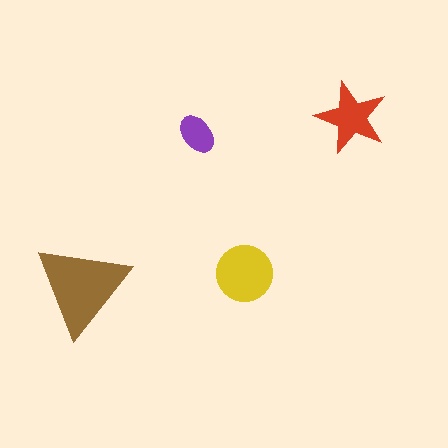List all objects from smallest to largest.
The purple ellipse, the red star, the yellow circle, the brown triangle.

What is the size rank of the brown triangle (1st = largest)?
1st.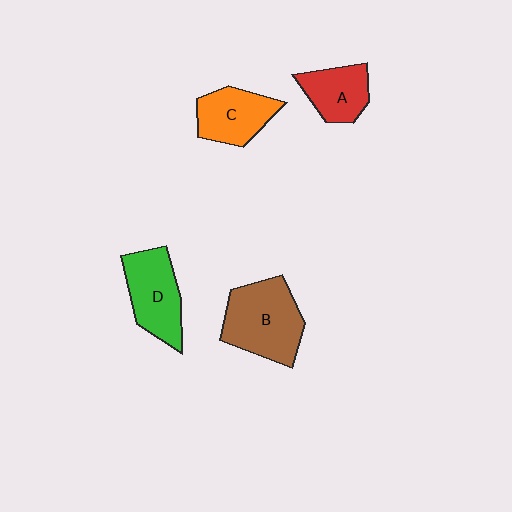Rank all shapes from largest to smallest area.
From largest to smallest: B (brown), D (green), C (orange), A (red).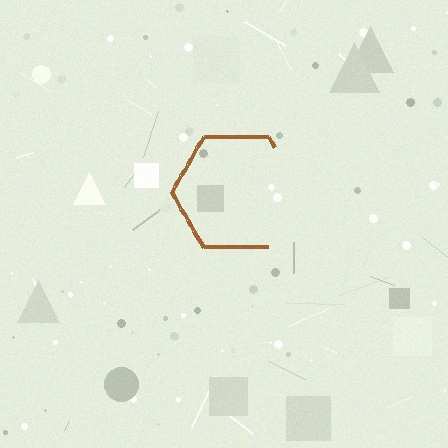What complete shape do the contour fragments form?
The contour fragments form a hexagon.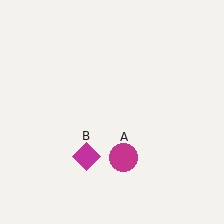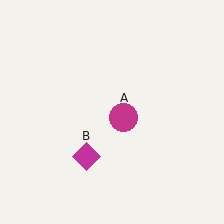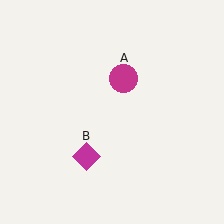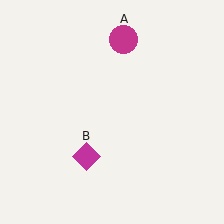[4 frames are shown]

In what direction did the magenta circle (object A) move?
The magenta circle (object A) moved up.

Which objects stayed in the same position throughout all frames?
Magenta diamond (object B) remained stationary.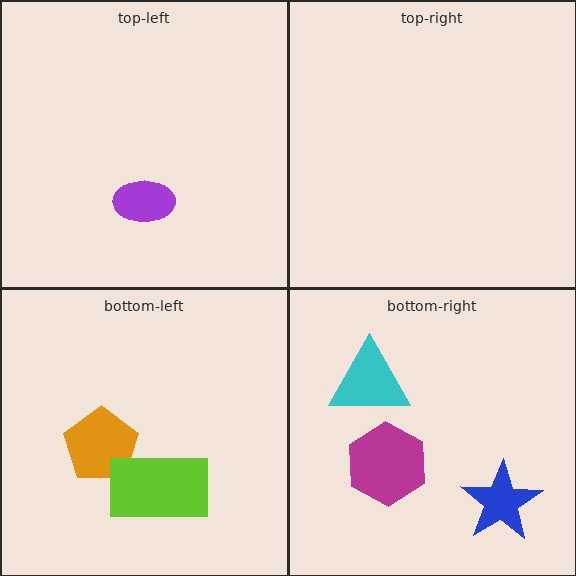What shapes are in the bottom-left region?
The orange pentagon, the lime rectangle.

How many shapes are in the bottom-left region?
2.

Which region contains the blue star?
The bottom-right region.